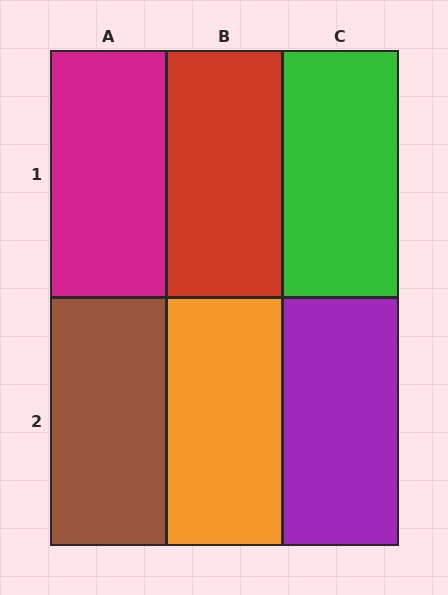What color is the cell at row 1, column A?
Magenta.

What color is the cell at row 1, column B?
Red.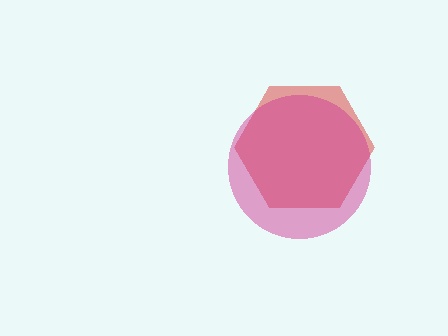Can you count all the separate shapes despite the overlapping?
Yes, there are 2 separate shapes.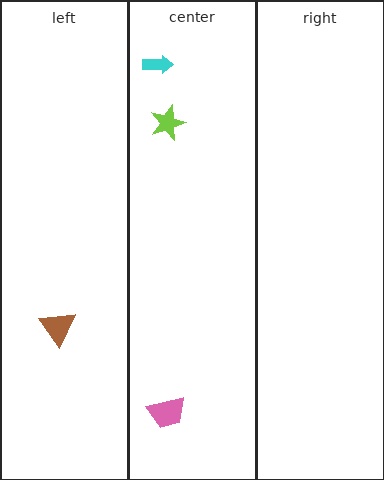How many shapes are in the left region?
1.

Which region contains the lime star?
The center region.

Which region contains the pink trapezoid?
The center region.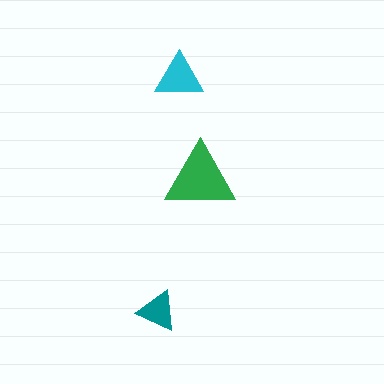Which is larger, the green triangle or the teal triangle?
The green one.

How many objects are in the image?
There are 3 objects in the image.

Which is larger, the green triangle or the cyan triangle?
The green one.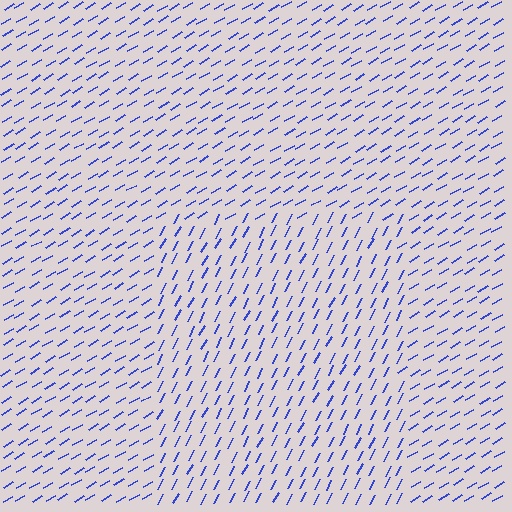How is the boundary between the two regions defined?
The boundary is defined purely by a change in line orientation (approximately 32 degrees difference). All lines are the same color and thickness.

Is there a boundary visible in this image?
Yes, there is a texture boundary formed by a change in line orientation.